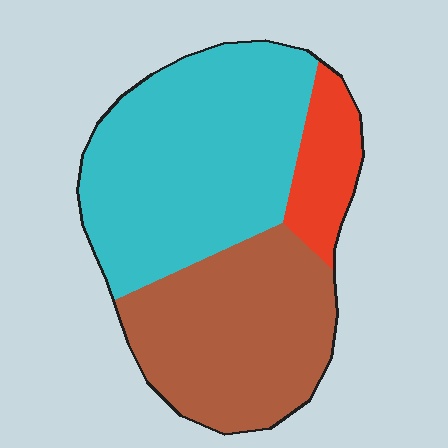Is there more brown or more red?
Brown.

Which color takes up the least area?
Red, at roughly 10%.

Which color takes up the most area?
Cyan, at roughly 50%.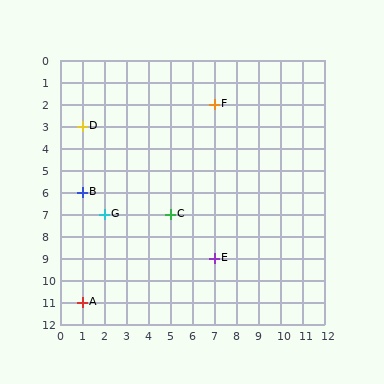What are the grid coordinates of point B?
Point B is at grid coordinates (1, 6).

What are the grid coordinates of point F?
Point F is at grid coordinates (7, 2).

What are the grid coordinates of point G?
Point G is at grid coordinates (2, 7).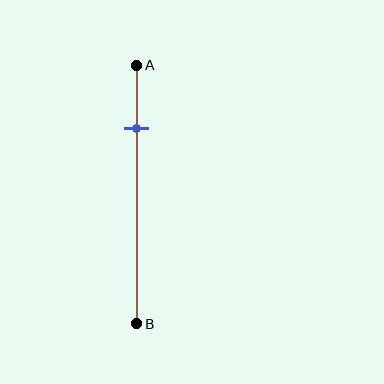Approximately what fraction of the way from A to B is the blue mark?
The blue mark is approximately 25% of the way from A to B.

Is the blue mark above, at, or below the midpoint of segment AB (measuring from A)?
The blue mark is above the midpoint of segment AB.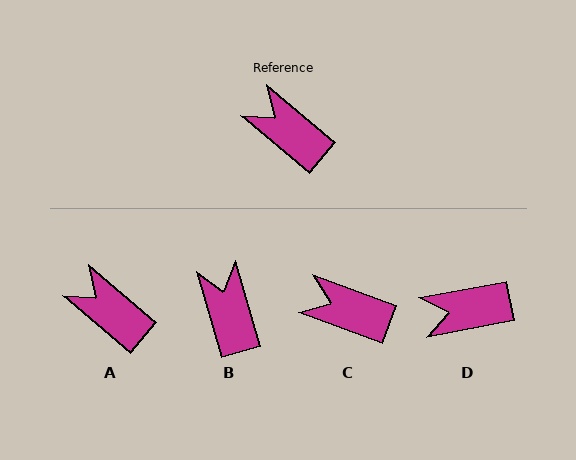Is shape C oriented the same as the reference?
No, it is off by about 20 degrees.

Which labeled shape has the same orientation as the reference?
A.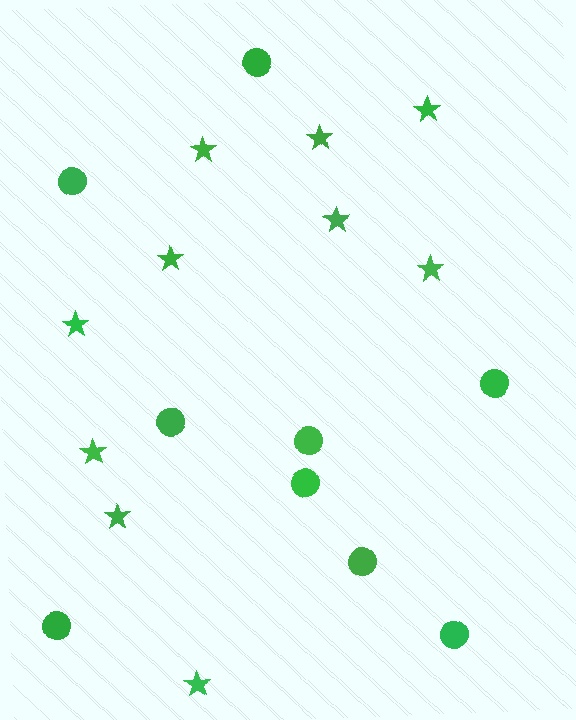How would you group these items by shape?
There are 2 groups: one group of circles (9) and one group of stars (10).